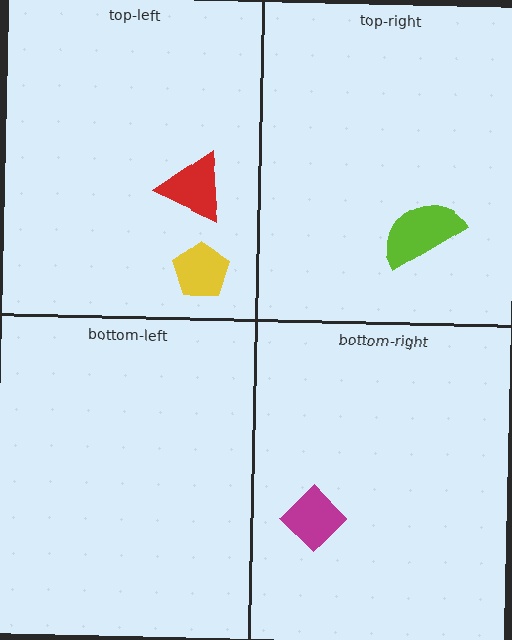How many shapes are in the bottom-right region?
1.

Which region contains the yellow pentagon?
The top-left region.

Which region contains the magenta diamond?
The bottom-right region.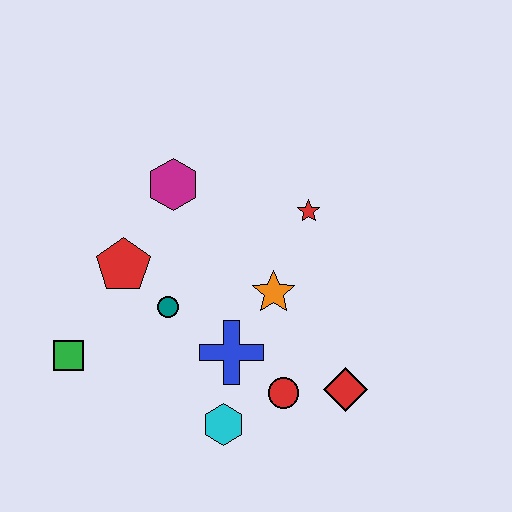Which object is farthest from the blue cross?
The magenta hexagon is farthest from the blue cross.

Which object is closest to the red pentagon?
The teal circle is closest to the red pentagon.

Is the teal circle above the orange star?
No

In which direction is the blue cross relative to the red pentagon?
The blue cross is to the right of the red pentagon.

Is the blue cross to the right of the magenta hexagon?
Yes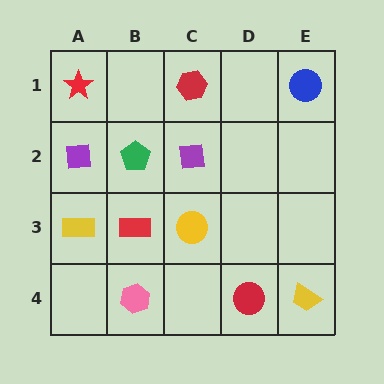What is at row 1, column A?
A red star.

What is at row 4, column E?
A yellow trapezoid.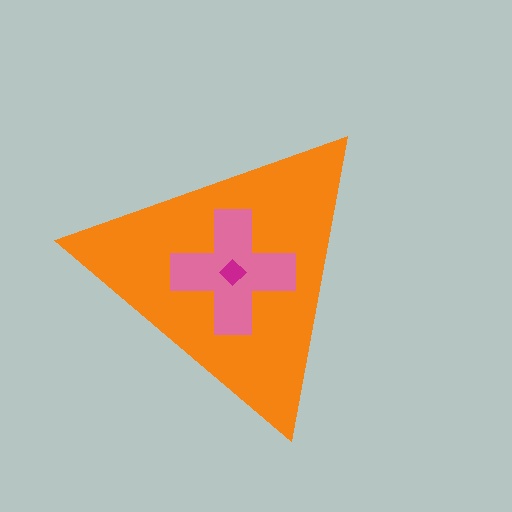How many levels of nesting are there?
3.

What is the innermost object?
The magenta diamond.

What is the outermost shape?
The orange triangle.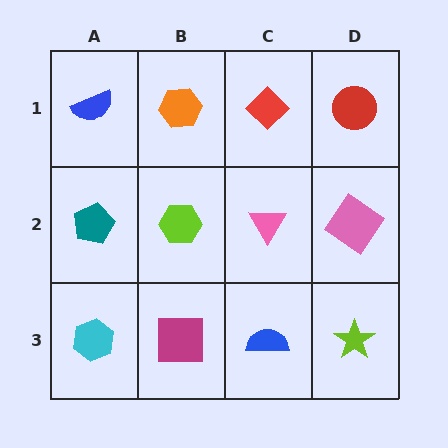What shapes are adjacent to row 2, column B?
An orange hexagon (row 1, column B), a magenta square (row 3, column B), a teal pentagon (row 2, column A), a pink triangle (row 2, column C).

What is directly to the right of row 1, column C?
A red circle.